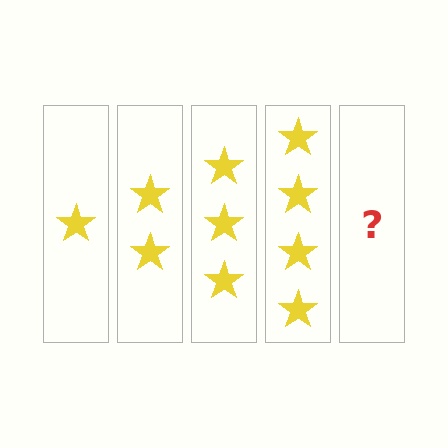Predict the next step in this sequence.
The next step is 5 stars.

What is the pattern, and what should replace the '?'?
The pattern is that each step adds one more star. The '?' should be 5 stars.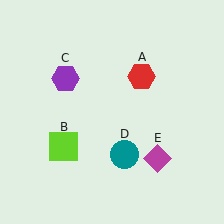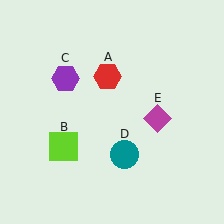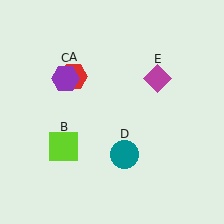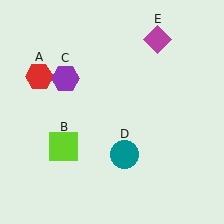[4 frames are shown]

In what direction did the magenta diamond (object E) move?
The magenta diamond (object E) moved up.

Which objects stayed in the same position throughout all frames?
Lime square (object B) and purple hexagon (object C) and teal circle (object D) remained stationary.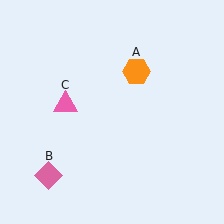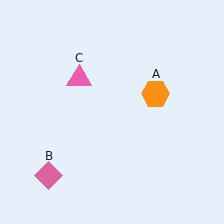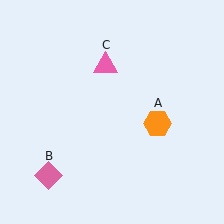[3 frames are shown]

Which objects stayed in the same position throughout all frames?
Pink diamond (object B) remained stationary.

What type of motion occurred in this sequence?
The orange hexagon (object A), pink triangle (object C) rotated clockwise around the center of the scene.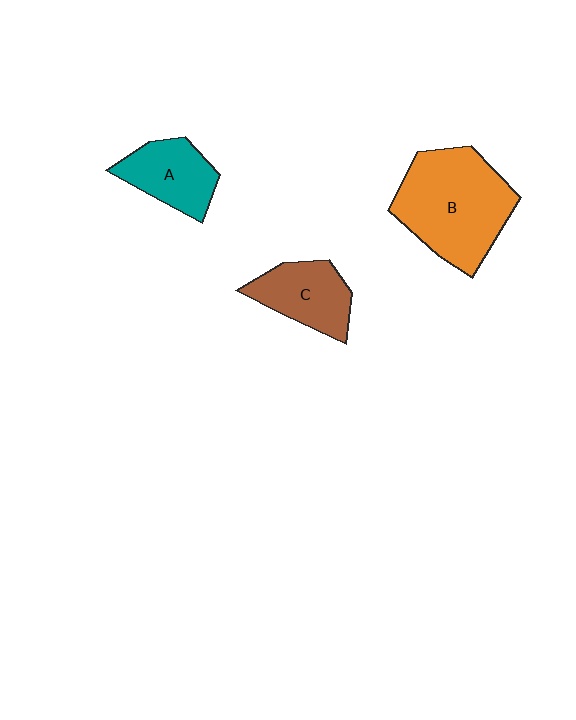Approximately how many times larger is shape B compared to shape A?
Approximately 1.9 times.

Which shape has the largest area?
Shape B (orange).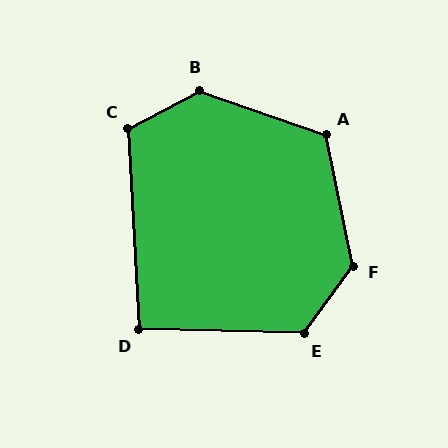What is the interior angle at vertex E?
Approximately 125 degrees (obtuse).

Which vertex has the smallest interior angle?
D, at approximately 95 degrees.